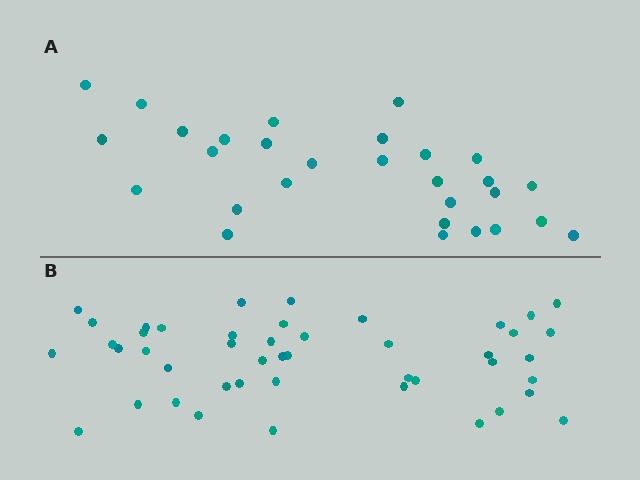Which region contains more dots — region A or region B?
Region B (the bottom region) has more dots.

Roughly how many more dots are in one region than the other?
Region B has approximately 15 more dots than region A.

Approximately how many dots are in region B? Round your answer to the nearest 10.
About 50 dots. (The exact count is 46, which rounds to 50.)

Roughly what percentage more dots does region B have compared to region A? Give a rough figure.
About 60% more.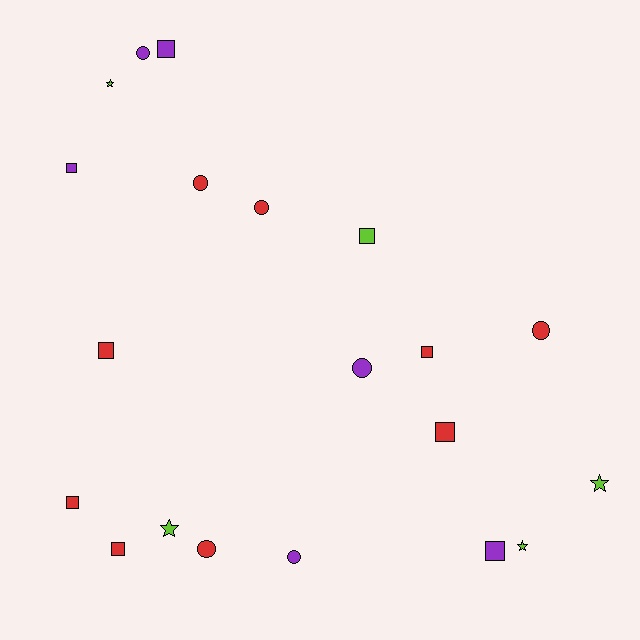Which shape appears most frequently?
Square, with 9 objects.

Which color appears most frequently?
Red, with 9 objects.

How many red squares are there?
There are 5 red squares.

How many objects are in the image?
There are 20 objects.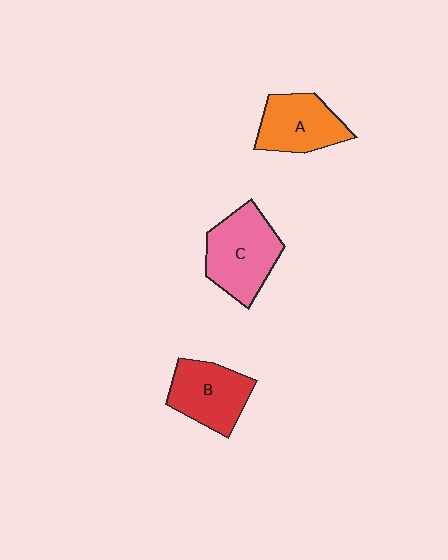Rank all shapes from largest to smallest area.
From largest to smallest: C (pink), B (red), A (orange).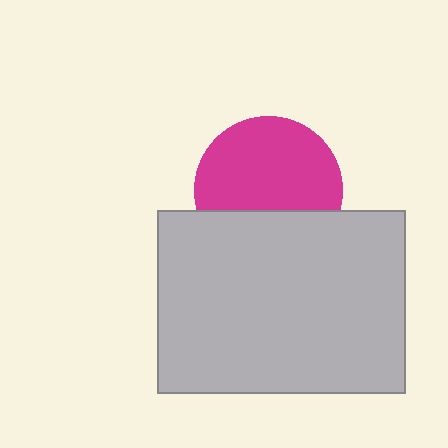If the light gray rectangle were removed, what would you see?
You would see the complete magenta circle.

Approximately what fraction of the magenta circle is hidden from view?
Roughly 34% of the magenta circle is hidden behind the light gray rectangle.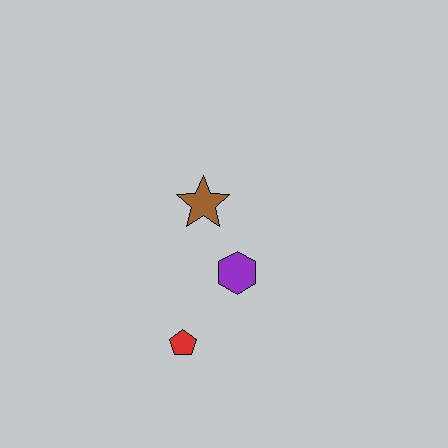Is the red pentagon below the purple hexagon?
Yes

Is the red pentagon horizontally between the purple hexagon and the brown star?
No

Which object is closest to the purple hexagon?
The brown star is closest to the purple hexagon.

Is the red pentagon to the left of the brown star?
Yes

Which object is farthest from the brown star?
The red pentagon is farthest from the brown star.